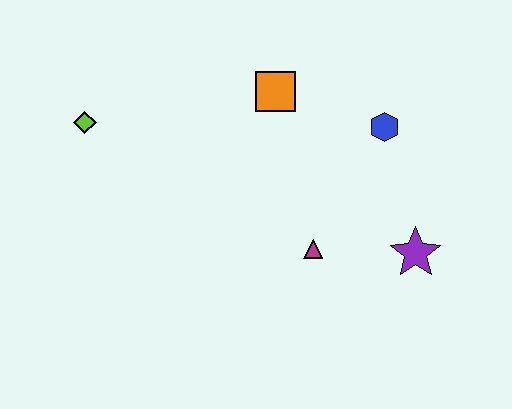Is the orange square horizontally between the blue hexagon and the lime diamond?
Yes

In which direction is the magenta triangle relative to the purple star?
The magenta triangle is to the left of the purple star.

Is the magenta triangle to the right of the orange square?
Yes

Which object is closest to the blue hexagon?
The orange square is closest to the blue hexagon.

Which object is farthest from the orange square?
The purple star is farthest from the orange square.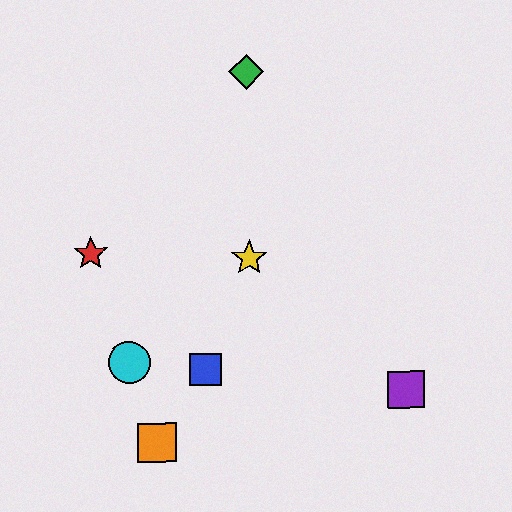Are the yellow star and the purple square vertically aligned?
No, the yellow star is at x≈249 and the purple square is at x≈406.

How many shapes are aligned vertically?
2 shapes (the green diamond, the yellow star) are aligned vertically.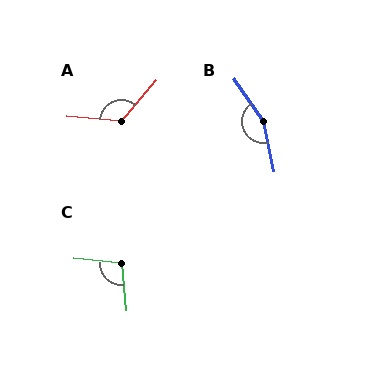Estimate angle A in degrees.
Approximately 125 degrees.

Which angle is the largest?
B, at approximately 157 degrees.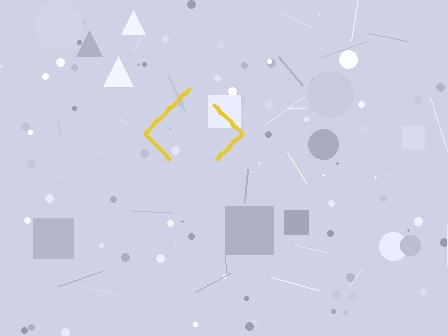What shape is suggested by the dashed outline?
The dashed outline suggests a diamond.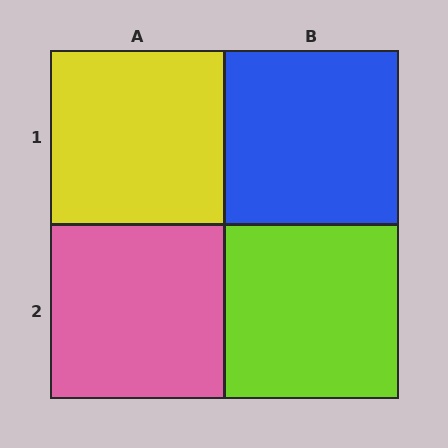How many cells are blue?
1 cell is blue.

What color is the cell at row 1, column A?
Yellow.